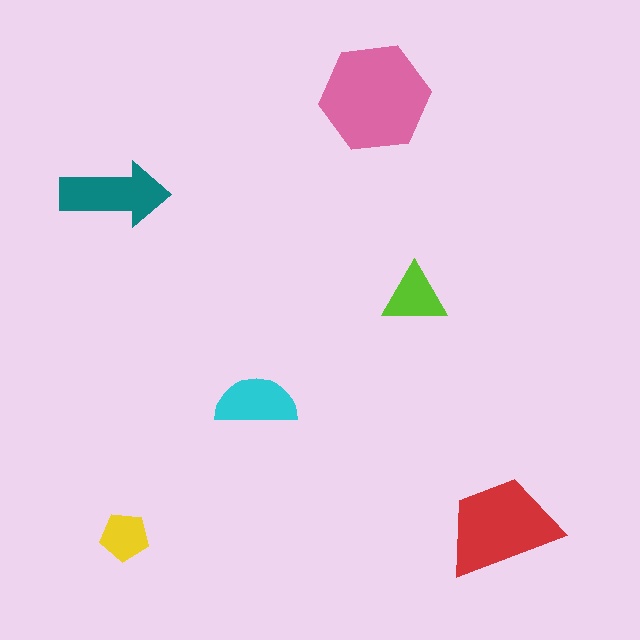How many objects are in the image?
There are 6 objects in the image.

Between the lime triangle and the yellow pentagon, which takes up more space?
The lime triangle.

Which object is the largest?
The pink hexagon.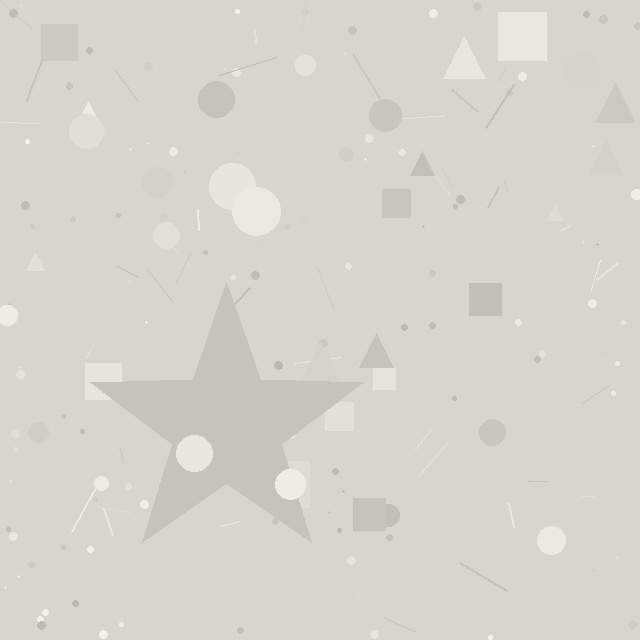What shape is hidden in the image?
A star is hidden in the image.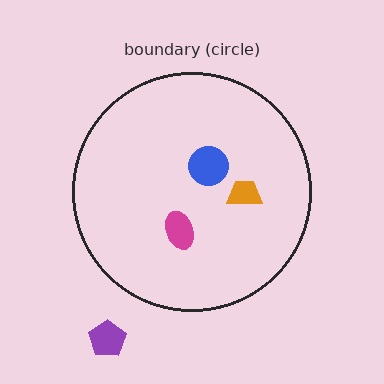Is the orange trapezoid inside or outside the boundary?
Inside.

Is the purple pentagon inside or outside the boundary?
Outside.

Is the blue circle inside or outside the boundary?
Inside.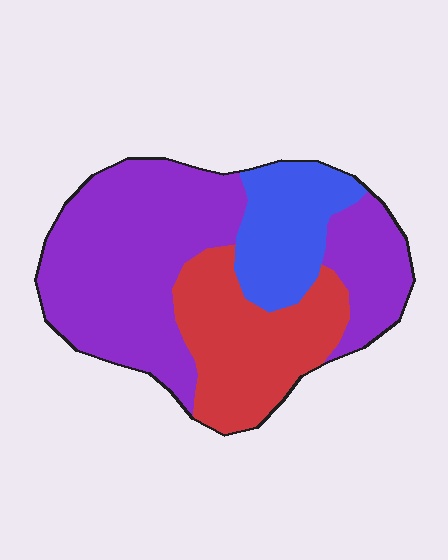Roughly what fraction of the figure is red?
Red takes up between a sixth and a third of the figure.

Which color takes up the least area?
Blue, at roughly 20%.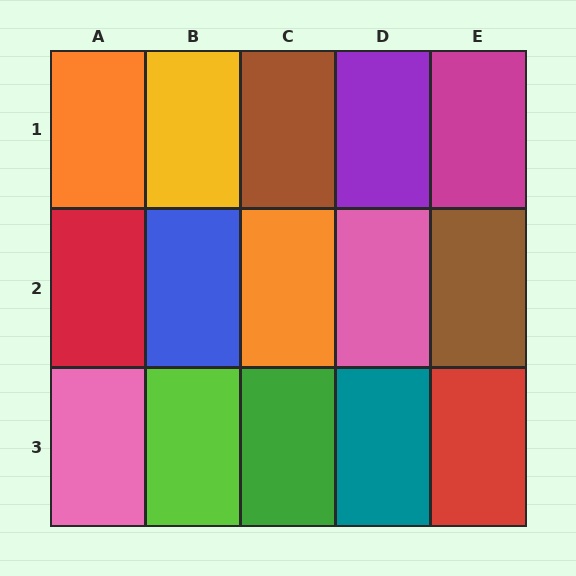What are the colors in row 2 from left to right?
Red, blue, orange, pink, brown.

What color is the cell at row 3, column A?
Pink.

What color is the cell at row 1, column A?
Orange.